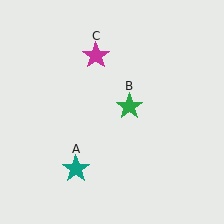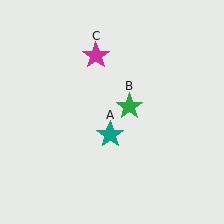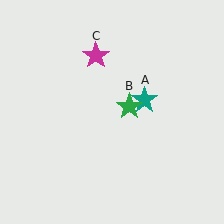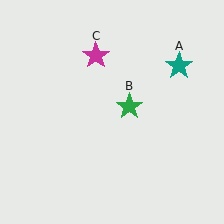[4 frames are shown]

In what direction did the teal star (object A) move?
The teal star (object A) moved up and to the right.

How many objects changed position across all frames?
1 object changed position: teal star (object A).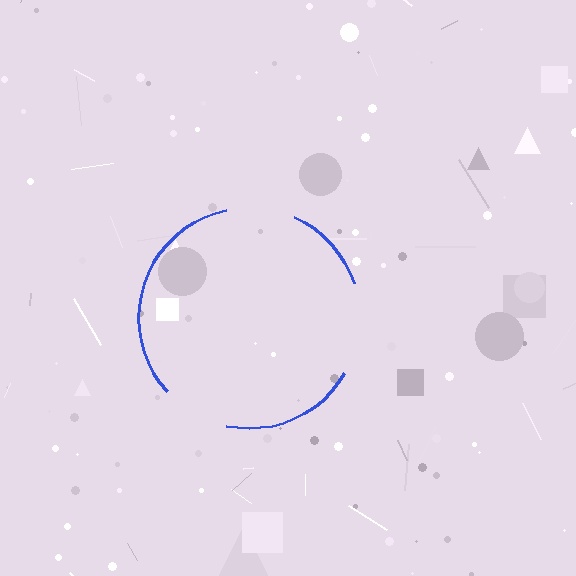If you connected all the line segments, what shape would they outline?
They would outline a circle.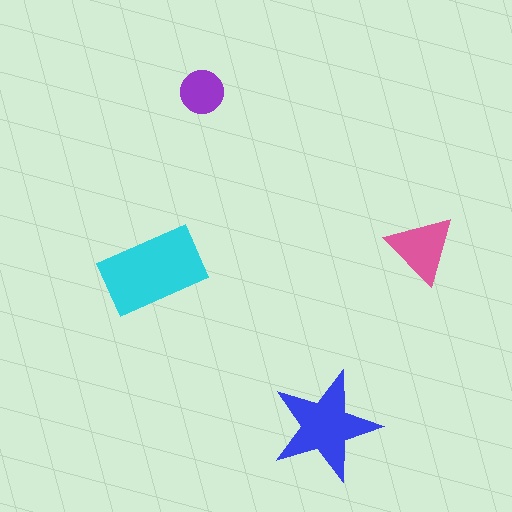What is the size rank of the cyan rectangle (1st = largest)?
1st.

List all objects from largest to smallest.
The cyan rectangle, the blue star, the pink triangle, the purple circle.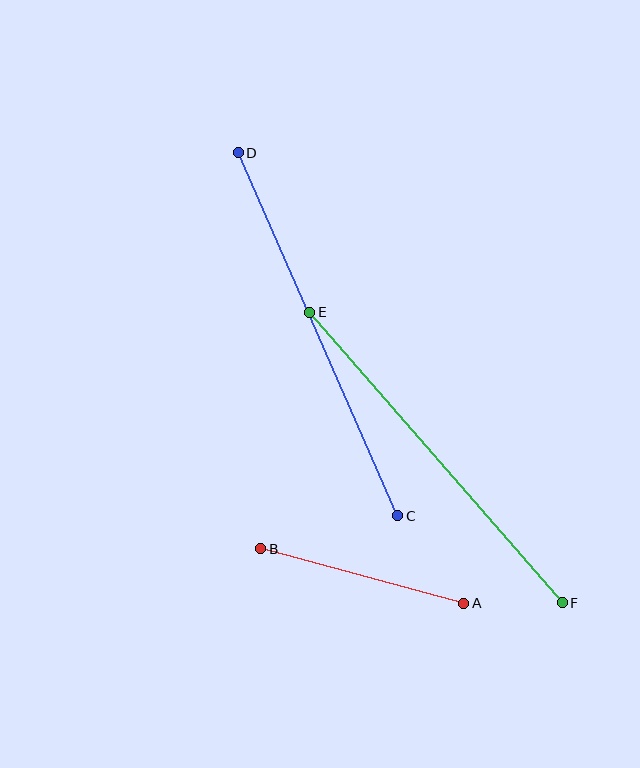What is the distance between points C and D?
The distance is approximately 397 pixels.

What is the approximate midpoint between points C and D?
The midpoint is at approximately (318, 334) pixels.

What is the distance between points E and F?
The distance is approximately 385 pixels.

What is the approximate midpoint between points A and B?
The midpoint is at approximately (362, 576) pixels.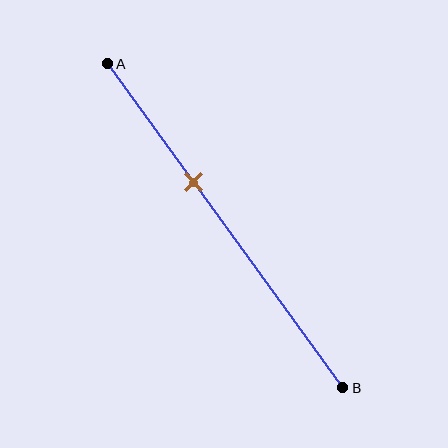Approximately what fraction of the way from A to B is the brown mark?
The brown mark is approximately 35% of the way from A to B.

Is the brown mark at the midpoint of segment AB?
No, the mark is at about 35% from A, not at the 50% midpoint.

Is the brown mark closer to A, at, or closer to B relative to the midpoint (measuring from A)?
The brown mark is closer to point A than the midpoint of segment AB.